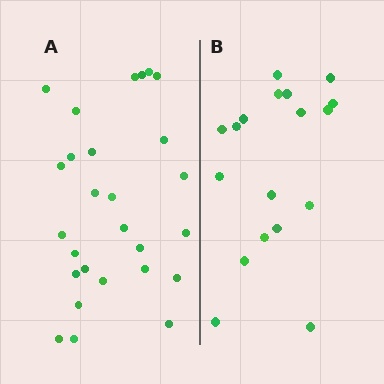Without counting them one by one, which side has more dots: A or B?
Region A (the left region) has more dots.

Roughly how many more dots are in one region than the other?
Region A has roughly 8 or so more dots than region B.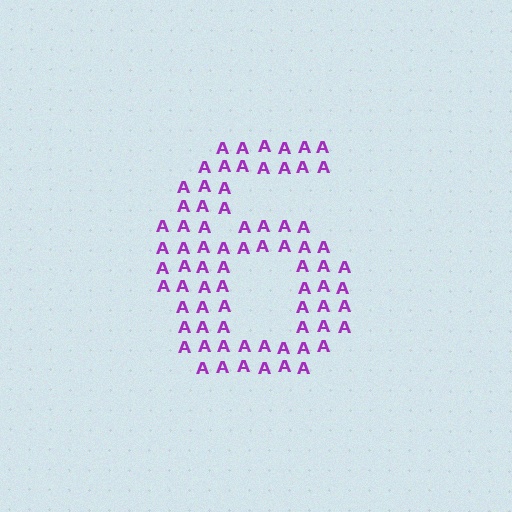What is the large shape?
The large shape is the digit 6.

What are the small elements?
The small elements are letter A's.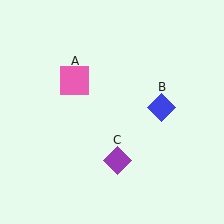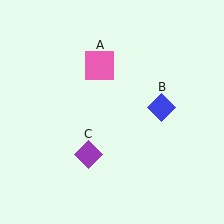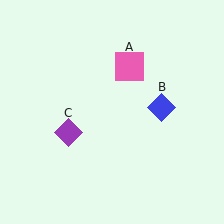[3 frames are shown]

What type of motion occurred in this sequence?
The pink square (object A), purple diamond (object C) rotated clockwise around the center of the scene.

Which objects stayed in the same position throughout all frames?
Blue diamond (object B) remained stationary.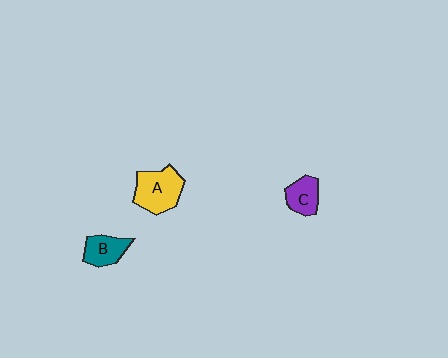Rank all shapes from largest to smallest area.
From largest to smallest: A (yellow), B (teal), C (purple).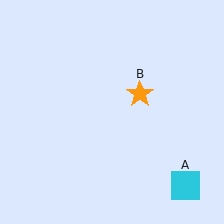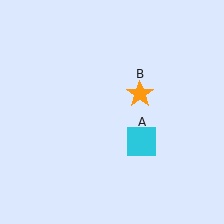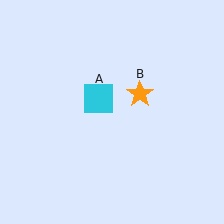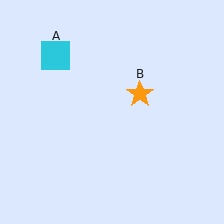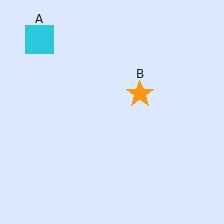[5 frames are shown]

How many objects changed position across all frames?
1 object changed position: cyan square (object A).